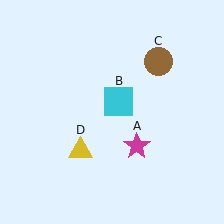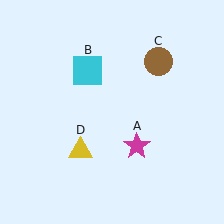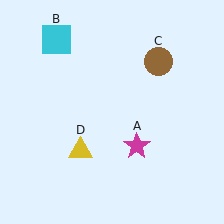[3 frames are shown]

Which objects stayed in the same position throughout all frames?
Magenta star (object A) and brown circle (object C) and yellow triangle (object D) remained stationary.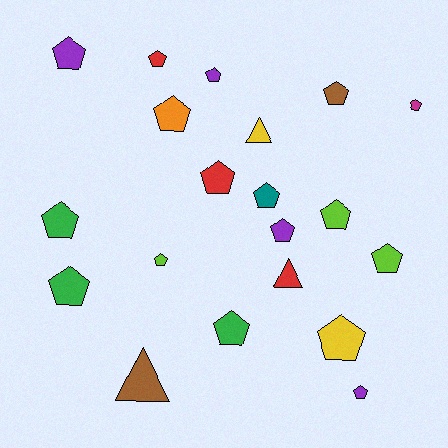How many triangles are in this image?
There are 3 triangles.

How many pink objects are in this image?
There are no pink objects.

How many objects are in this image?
There are 20 objects.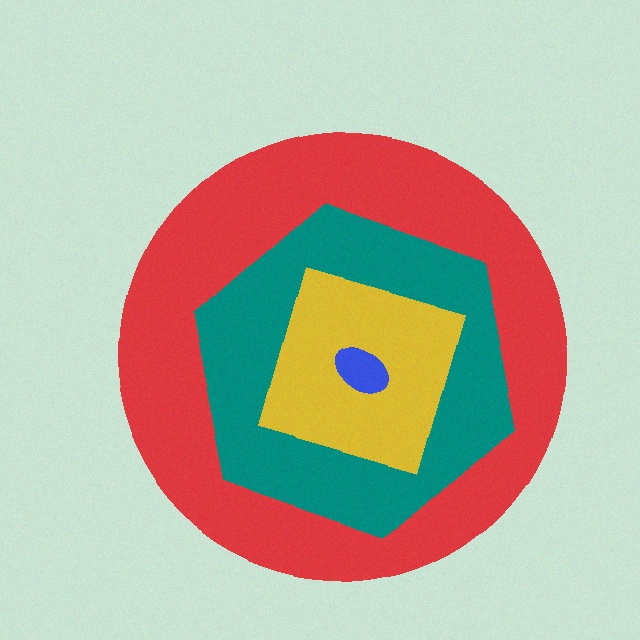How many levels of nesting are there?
4.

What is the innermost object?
The blue ellipse.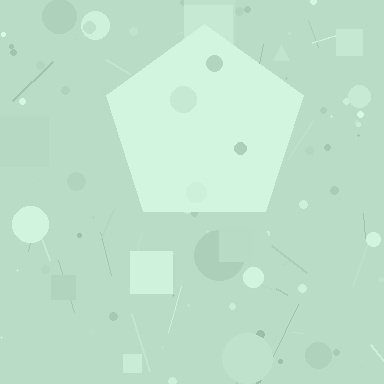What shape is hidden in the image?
A pentagon is hidden in the image.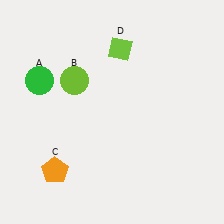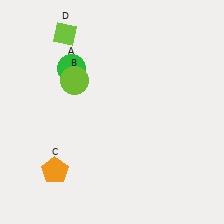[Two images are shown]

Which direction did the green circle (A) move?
The green circle (A) moved right.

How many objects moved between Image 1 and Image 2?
2 objects moved between the two images.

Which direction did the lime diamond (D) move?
The lime diamond (D) moved left.